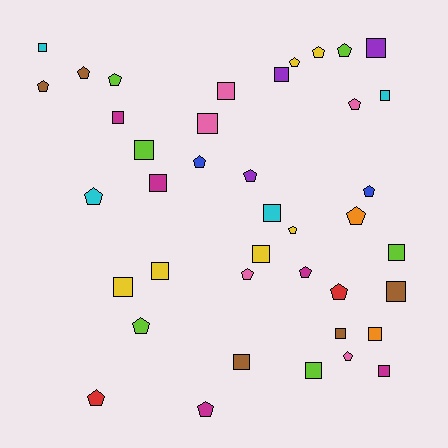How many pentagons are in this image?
There are 20 pentagons.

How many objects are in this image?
There are 40 objects.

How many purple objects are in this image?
There are 3 purple objects.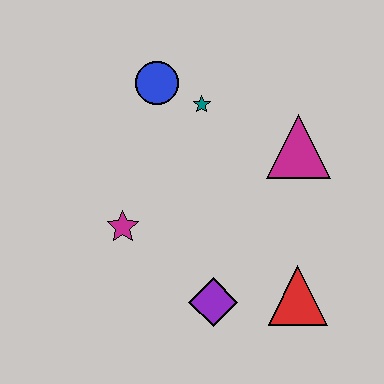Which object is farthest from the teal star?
The red triangle is farthest from the teal star.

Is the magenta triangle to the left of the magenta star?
No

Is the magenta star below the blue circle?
Yes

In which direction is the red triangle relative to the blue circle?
The red triangle is below the blue circle.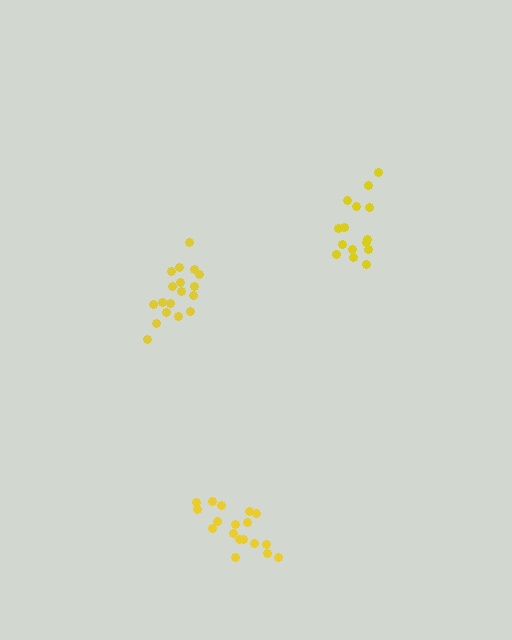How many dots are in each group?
Group 1: 15 dots, Group 2: 18 dots, Group 3: 18 dots (51 total).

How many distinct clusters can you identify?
There are 3 distinct clusters.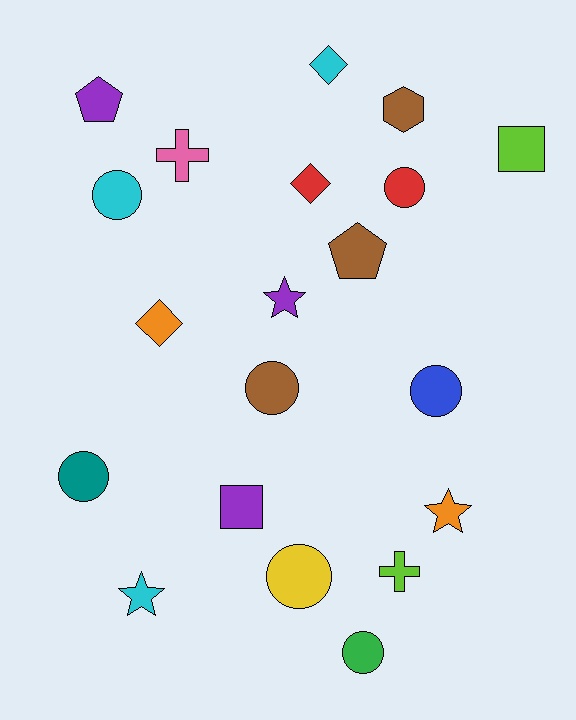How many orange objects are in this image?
There are 2 orange objects.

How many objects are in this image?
There are 20 objects.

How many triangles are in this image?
There are no triangles.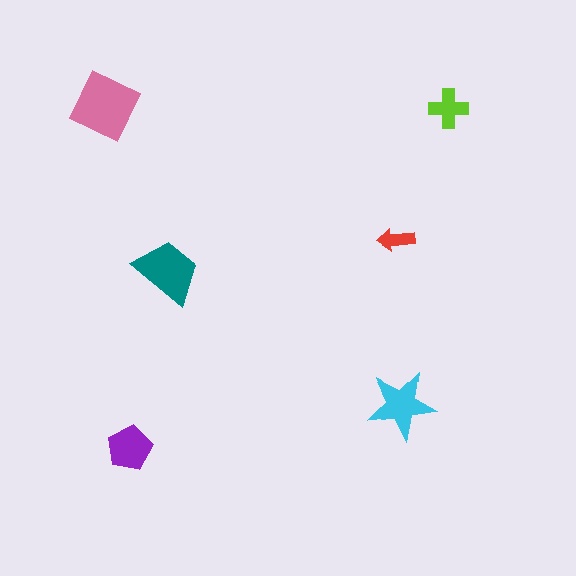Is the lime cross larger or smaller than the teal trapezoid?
Smaller.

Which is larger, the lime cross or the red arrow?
The lime cross.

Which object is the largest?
The pink diamond.